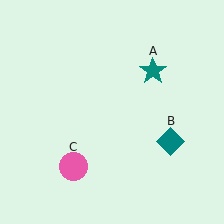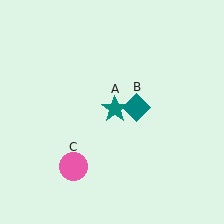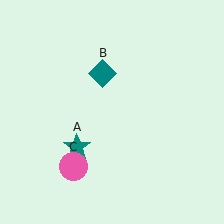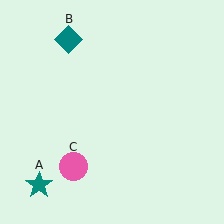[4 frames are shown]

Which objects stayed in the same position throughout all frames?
Pink circle (object C) remained stationary.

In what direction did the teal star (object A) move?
The teal star (object A) moved down and to the left.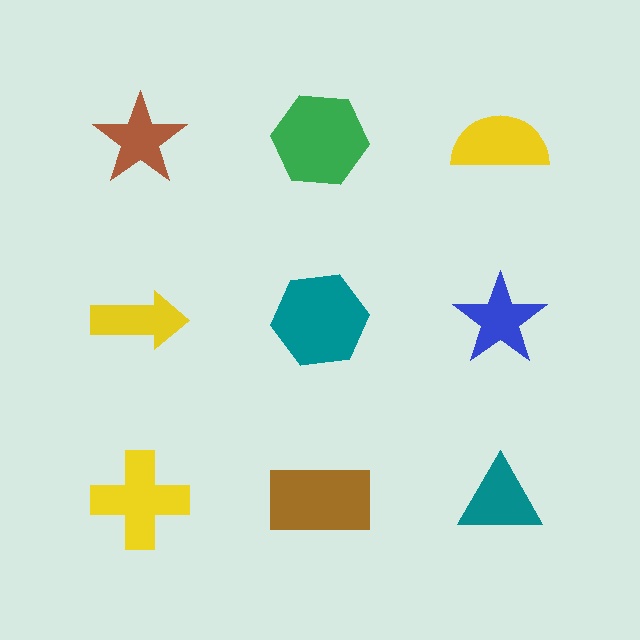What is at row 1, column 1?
A brown star.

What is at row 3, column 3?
A teal triangle.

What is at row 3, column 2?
A brown rectangle.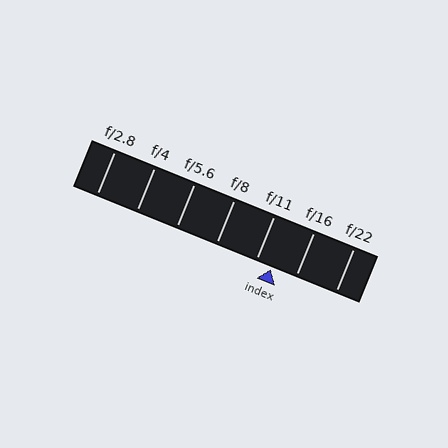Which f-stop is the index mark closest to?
The index mark is closest to f/11.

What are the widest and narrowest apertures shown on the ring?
The widest aperture shown is f/2.8 and the narrowest is f/22.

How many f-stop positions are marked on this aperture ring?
There are 7 f-stop positions marked.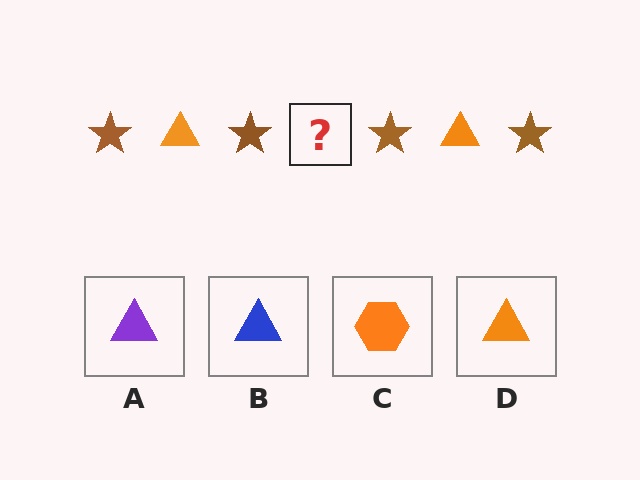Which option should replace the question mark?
Option D.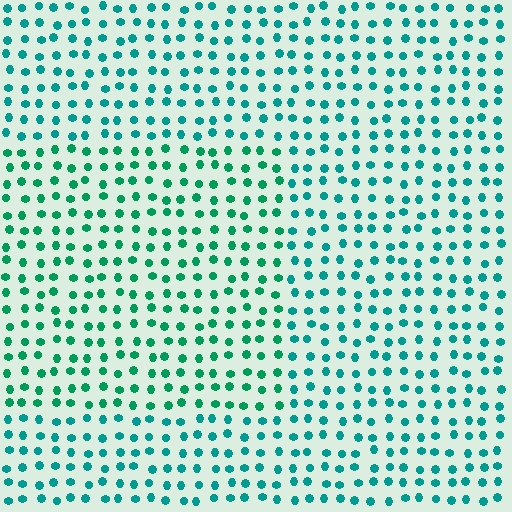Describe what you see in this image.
The image is filled with small teal elements in a uniform arrangement. A rectangle-shaped region is visible where the elements are tinted to a slightly different hue, forming a subtle color boundary.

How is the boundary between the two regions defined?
The boundary is defined purely by a slight shift in hue (about 21 degrees). Spacing, size, and orientation are identical on both sides.